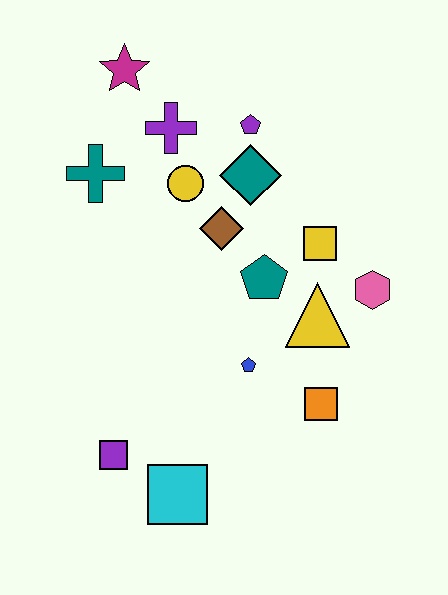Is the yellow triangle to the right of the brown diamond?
Yes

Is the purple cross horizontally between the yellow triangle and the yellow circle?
No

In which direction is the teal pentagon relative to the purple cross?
The teal pentagon is below the purple cross.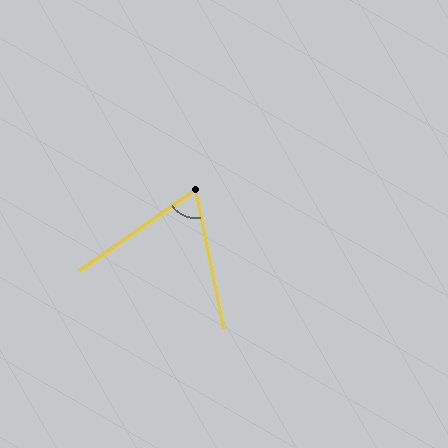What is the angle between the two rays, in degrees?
Approximately 67 degrees.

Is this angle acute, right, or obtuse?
It is acute.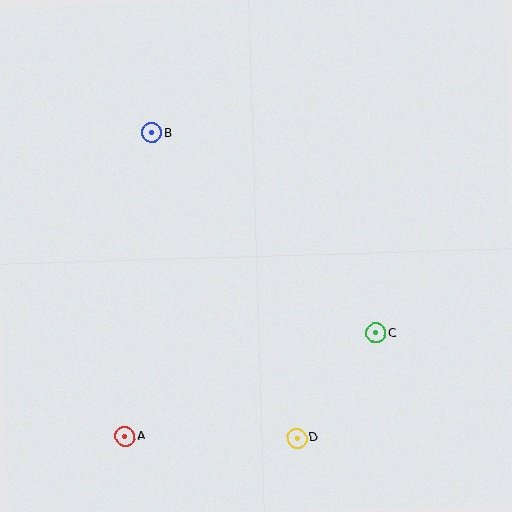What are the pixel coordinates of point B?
Point B is at (152, 133).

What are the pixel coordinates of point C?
Point C is at (376, 333).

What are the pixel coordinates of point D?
Point D is at (297, 438).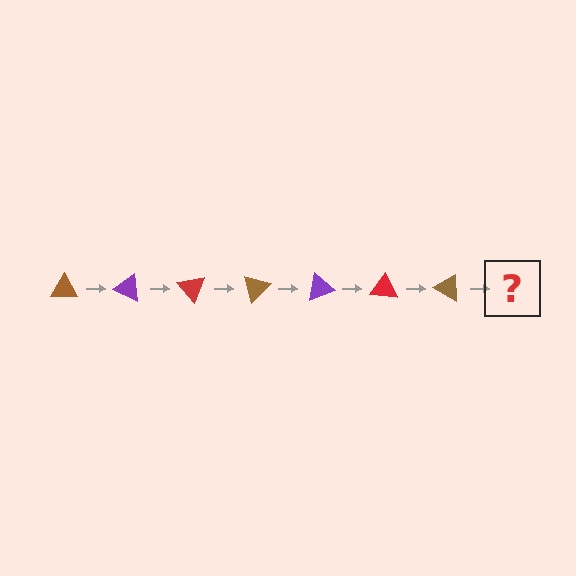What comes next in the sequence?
The next element should be a purple triangle, rotated 175 degrees from the start.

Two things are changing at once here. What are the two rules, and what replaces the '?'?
The two rules are that it rotates 25 degrees each step and the color cycles through brown, purple, and red. The '?' should be a purple triangle, rotated 175 degrees from the start.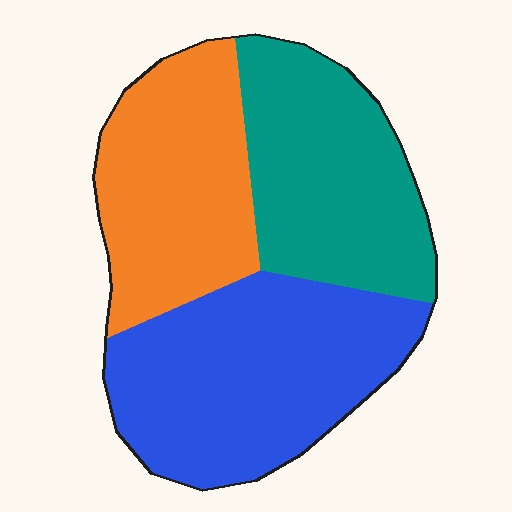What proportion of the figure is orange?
Orange takes up about one third (1/3) of the figure.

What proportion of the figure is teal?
Teal covers 31% of the figure.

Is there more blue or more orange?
Blue.